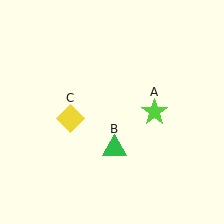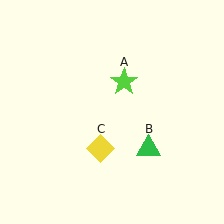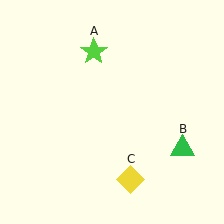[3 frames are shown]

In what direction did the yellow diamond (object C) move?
The yellow diamond (object C) moved down and to the right.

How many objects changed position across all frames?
3 objects changed position: lime star (object A), green triangle (object B), yellow diamond (object C).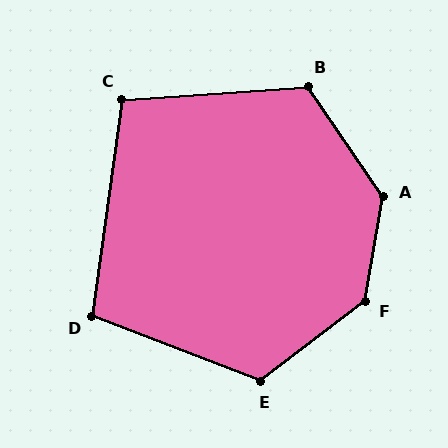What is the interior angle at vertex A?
Approximately 137 degrees (obtuse).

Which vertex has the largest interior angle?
F, at approximately 137 degrees.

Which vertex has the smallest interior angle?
C, at approximately 102 degrees.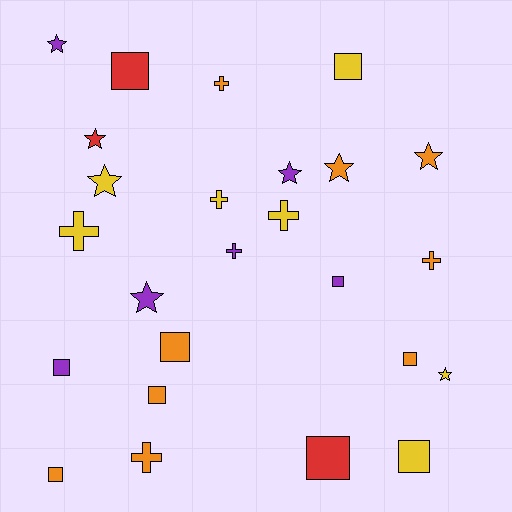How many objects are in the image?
There are 25 objects.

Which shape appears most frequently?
Square, with 10 objects.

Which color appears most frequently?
Orange, with 9 objects.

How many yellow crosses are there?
There are 3 yellow crosses.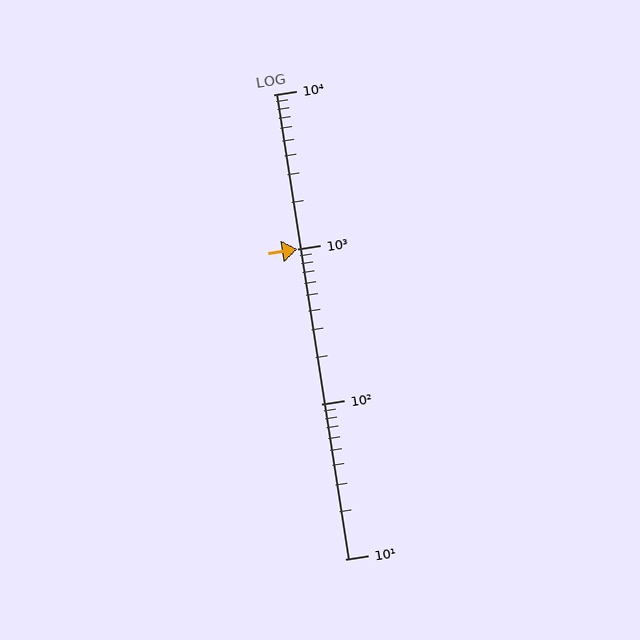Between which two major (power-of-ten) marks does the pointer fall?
The pointer is between 1000 and 10000.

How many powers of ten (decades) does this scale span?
The scale spans 3 decades, from 10 to 10000.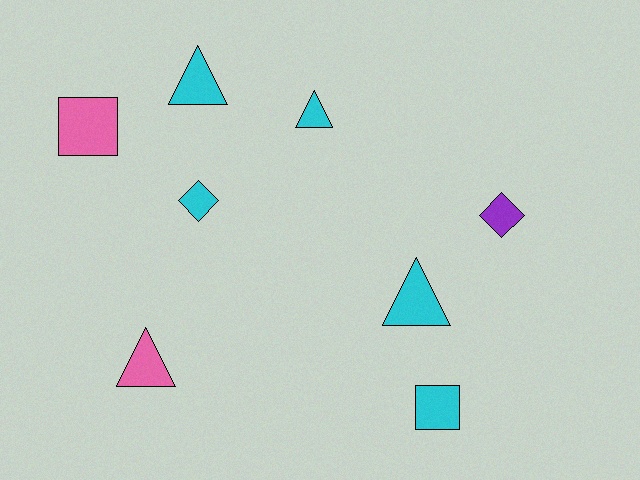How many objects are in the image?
There are 8 objects.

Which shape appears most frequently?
Triangle, with 4 objects.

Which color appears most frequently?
Cyan, with 5 objects.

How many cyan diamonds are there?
There is 1 cyan diamond.